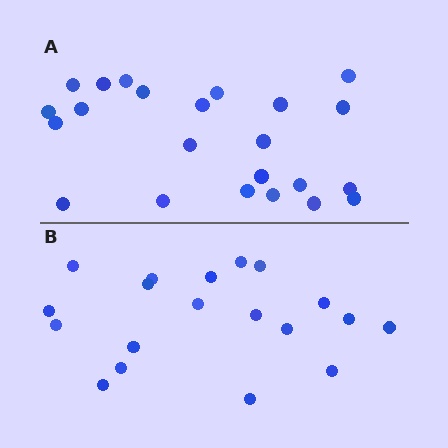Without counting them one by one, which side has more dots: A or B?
Region A (the top region) has more dots.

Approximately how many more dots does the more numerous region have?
Region A has about 4 more dots than region B.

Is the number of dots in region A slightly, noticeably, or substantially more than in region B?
Region A has only slightly more — the two regions are fairly close. The ratio is roughly 1.2 to 1.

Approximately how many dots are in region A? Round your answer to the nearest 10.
About 20 dots. (The exact count is 23, which rounds to 20.)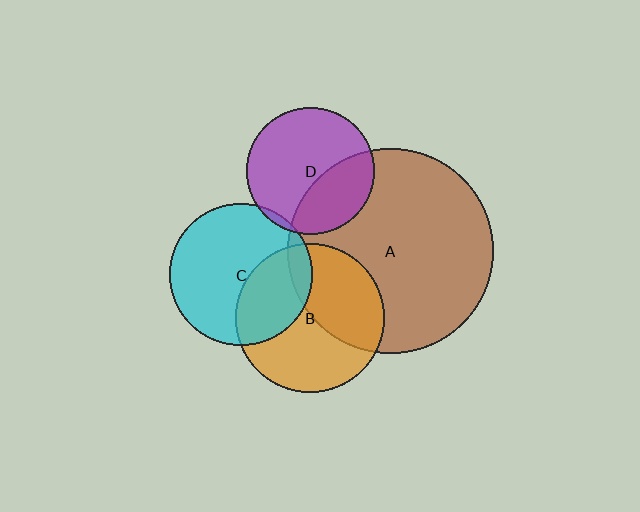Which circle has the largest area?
Circle A (brown).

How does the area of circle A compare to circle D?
Approximately 2.6 times.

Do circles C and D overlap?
Yes.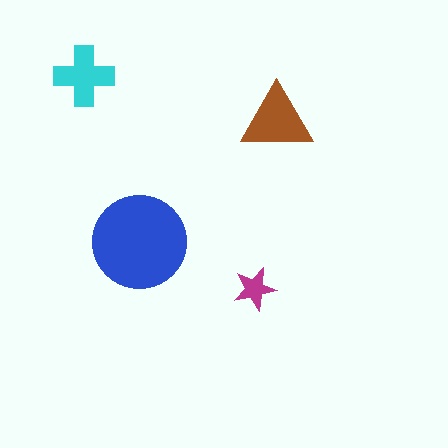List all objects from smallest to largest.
The magenta star, the cyan cross, the brown triangle, the blue circle.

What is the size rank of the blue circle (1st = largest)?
1st.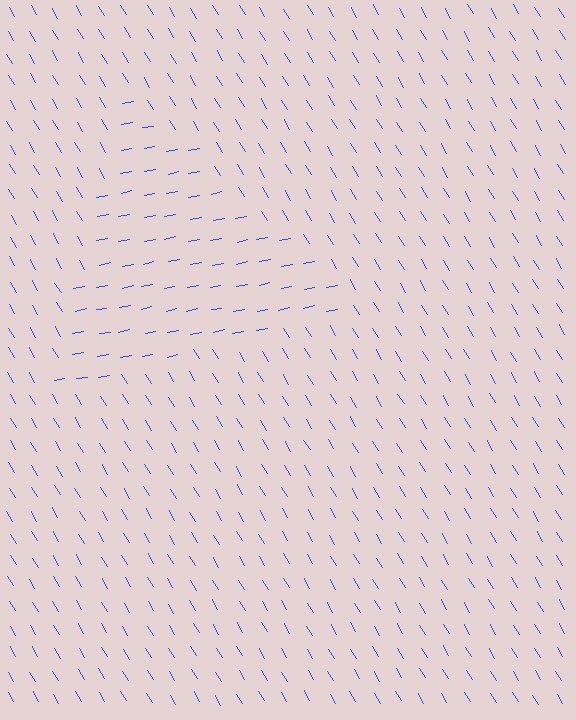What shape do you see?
I see a triangle.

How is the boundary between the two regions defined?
The boundary is defined purely by a change in line orientation (approximately 71 degrees difference). All lines are the same color and thickness.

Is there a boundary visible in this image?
Yes, there is a texture boundary formed by a change in line orientation.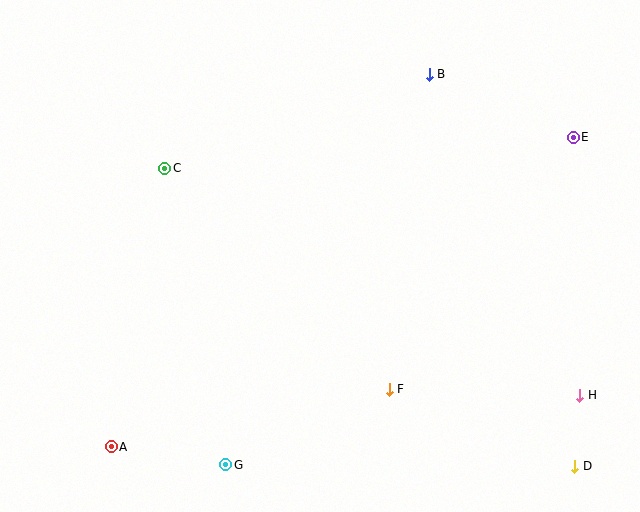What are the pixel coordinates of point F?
Point F is at (389, 389).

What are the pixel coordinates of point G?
Point G is at (226, 465).